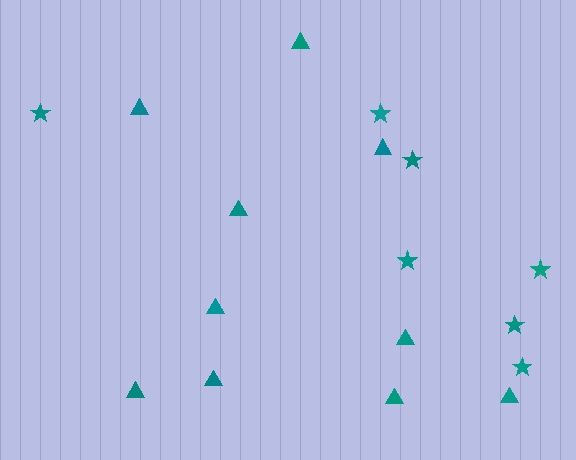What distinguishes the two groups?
There are 2 groups: one group of triangles (10) and one group of stars (7).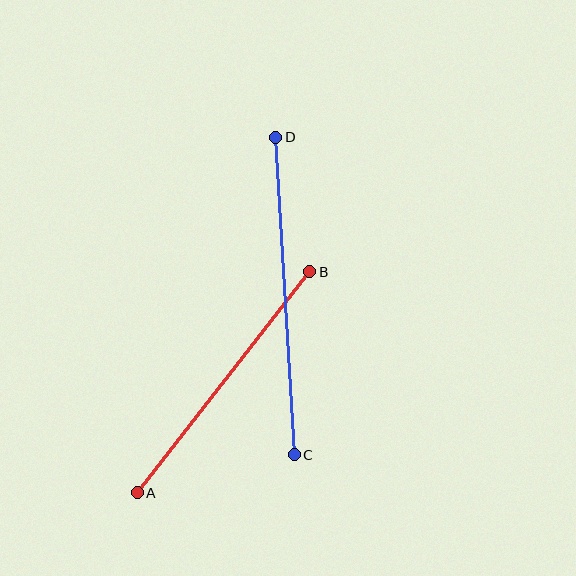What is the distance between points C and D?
The distance is approximately 318 pixels.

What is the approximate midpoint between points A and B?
The midpoint is at approximately (224, 382) pixels.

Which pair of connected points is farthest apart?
Points C and D are farthest apart.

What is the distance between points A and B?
The distance is approximately 280 pixels.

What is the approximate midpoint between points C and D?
The midpoint is at approximately (285, 296) pixels.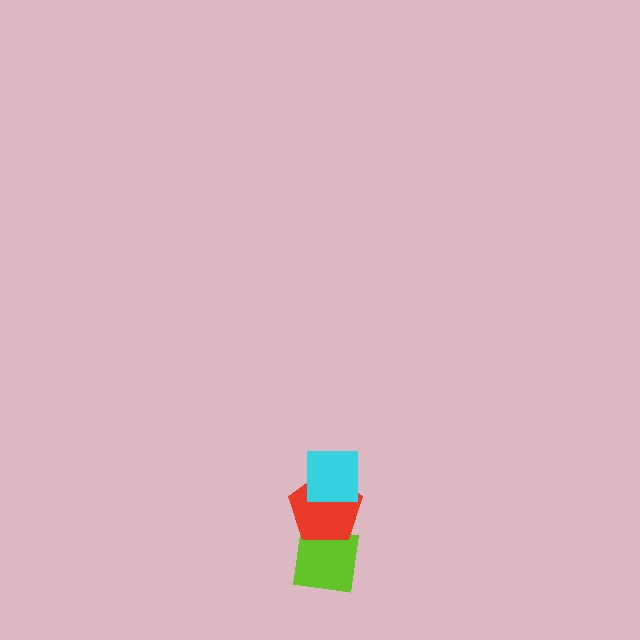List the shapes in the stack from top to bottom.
From top to bottom: the cyan square, the red pentagon, the lime square.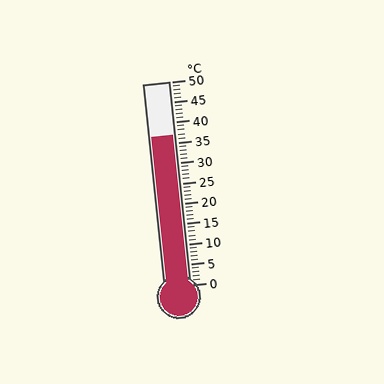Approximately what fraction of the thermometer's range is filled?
The thermometer is filled to approximately 75% of its range.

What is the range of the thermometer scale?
The thermometer scale ranges from 0°C to 50°C.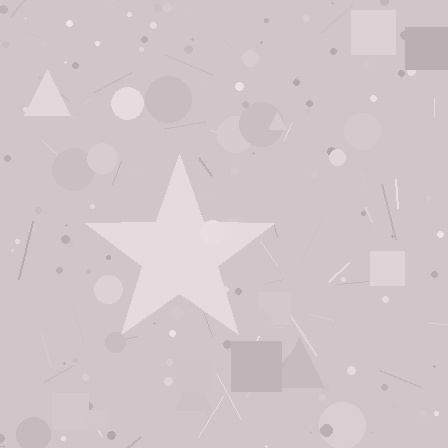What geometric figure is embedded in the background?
A star is embedded in the background.